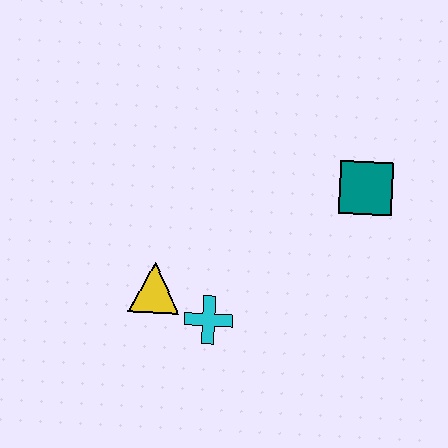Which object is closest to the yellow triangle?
The cyan cross is closest to the yellow triangle.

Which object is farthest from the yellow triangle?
The teal square is farthest from the yellow triangle.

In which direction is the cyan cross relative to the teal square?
The cyan cross is to the left of the teal square.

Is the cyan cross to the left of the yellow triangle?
No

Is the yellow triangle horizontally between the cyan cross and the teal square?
No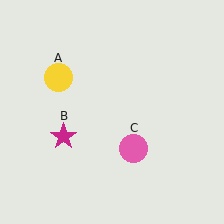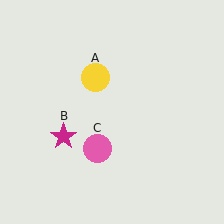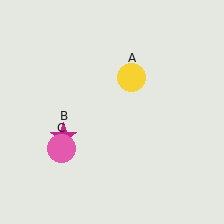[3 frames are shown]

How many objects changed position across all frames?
2 objects changed position: yellow circle (object A), pink circle (object C).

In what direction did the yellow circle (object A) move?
The yellow circle (object A) moved right.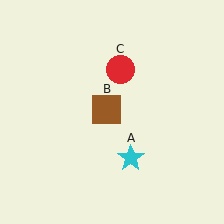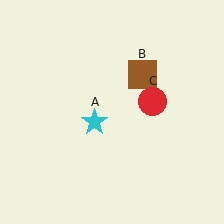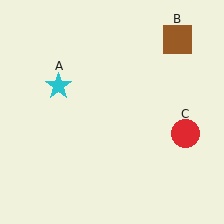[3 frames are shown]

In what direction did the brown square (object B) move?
The brown square (object B) moved up and to the right.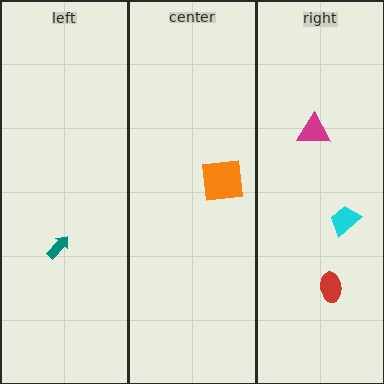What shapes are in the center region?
The orange square.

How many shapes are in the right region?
3.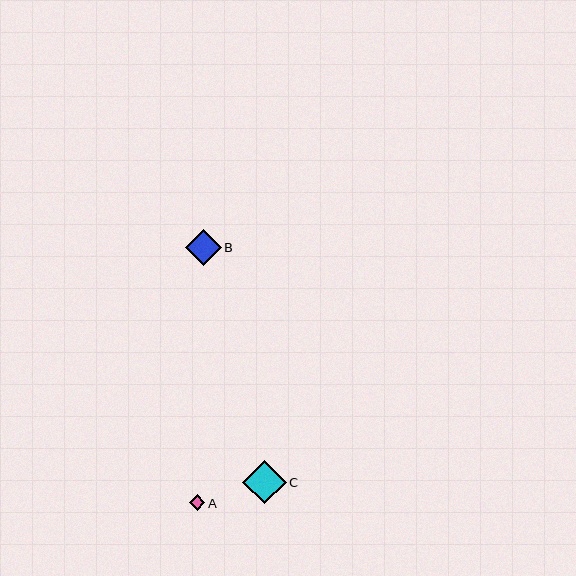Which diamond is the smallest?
Diamond A is the smallest with a size of approximately 15 pixels.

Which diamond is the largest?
Diamond C is the largest with a size of approximately 43 pixels.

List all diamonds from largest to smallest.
From largest to smallest: C, B, A.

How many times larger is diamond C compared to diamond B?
Diamond C is approximately 1.2 times the size of diamond B.